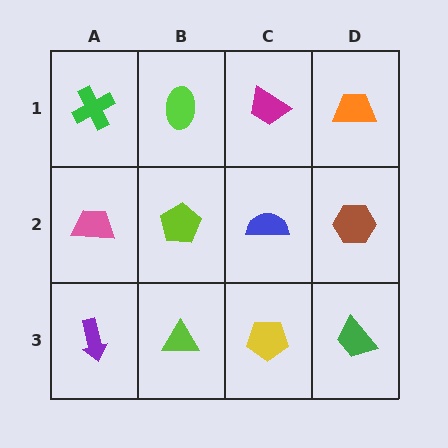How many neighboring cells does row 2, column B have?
4.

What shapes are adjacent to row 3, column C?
A blue semicircle (row 2, column C), a lime triangle (row 3, column B), a green trapezoid (row 3, column D).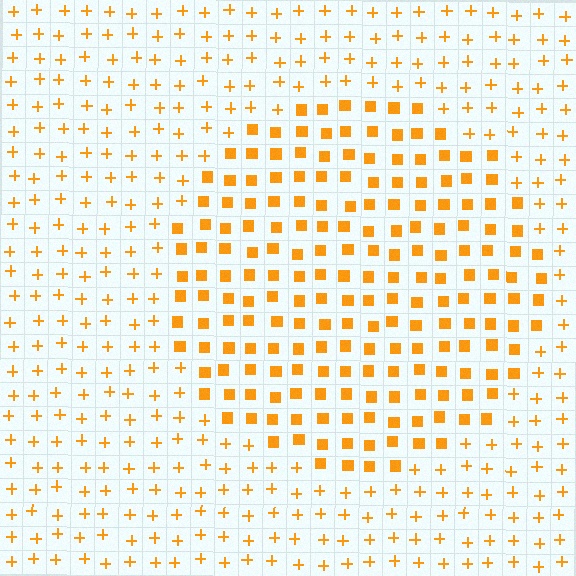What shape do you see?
I see a circle.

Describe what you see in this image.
The image is filled with small orange elements arranged in a uniform grid. A circle-shaped region contains squares, while the surrounding area contains plus signs. The boundary is defined purely by the change in element shape.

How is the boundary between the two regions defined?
The boundary is defined by a change in element shape: squares inside vs. plus signs outside. All elements share the same color and spacing.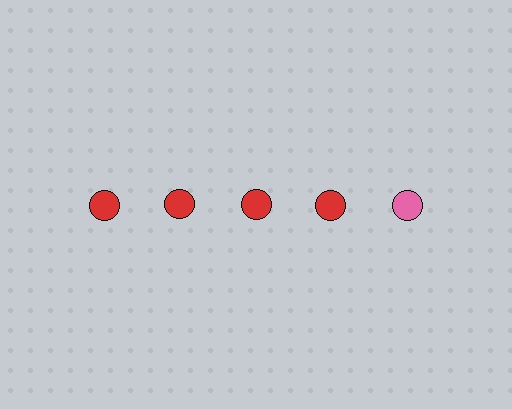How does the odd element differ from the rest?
It has a different color: pink instead of red.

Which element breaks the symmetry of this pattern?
The pink circle in the top row, rightmost column breaks the symmetry. All other shapes are red circles.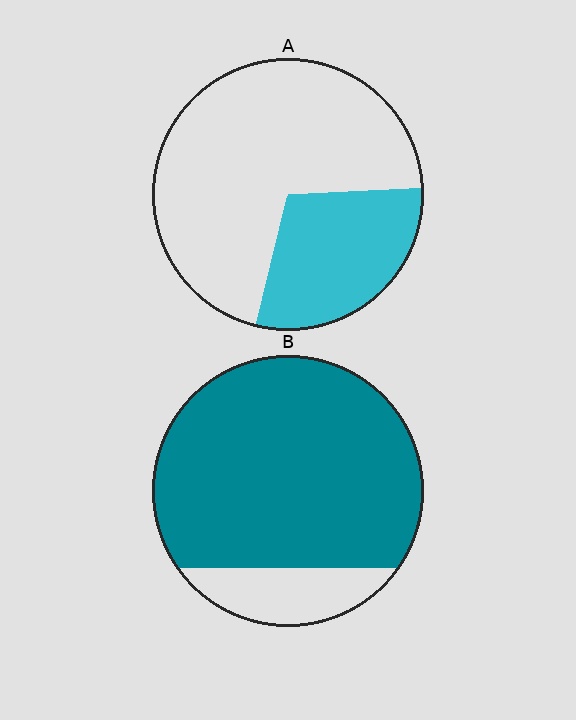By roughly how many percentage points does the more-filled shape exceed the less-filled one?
By roughly 55 percentage points (B over A).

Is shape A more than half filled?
No.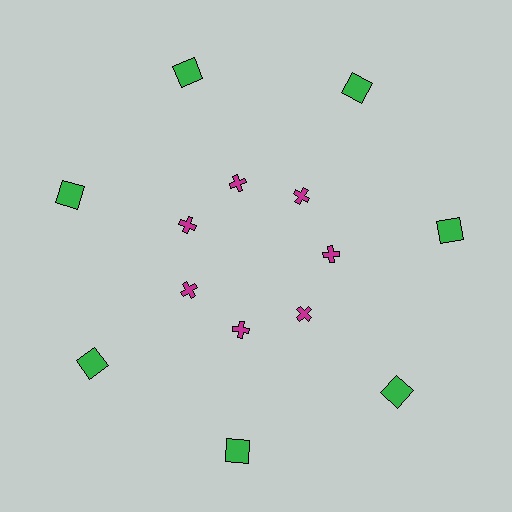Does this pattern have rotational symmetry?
Yes, this pattern has 7-fold rotational symmetry. It looks the same after rotating 51 degrees around the center.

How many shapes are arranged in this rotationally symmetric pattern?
There are 14 shapes, arranged in 7 groups of 2.